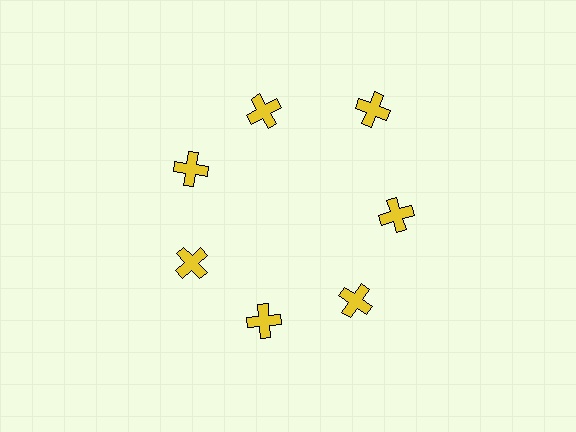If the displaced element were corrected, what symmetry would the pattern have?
It would have 7-fold rotational symmetry — the pattern would map onto itself every 51 degrees.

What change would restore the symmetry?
The symmetry would be restored by moving it inward, back onto the ring so that all 7 crosses sit at equal angles and equal distance from the center.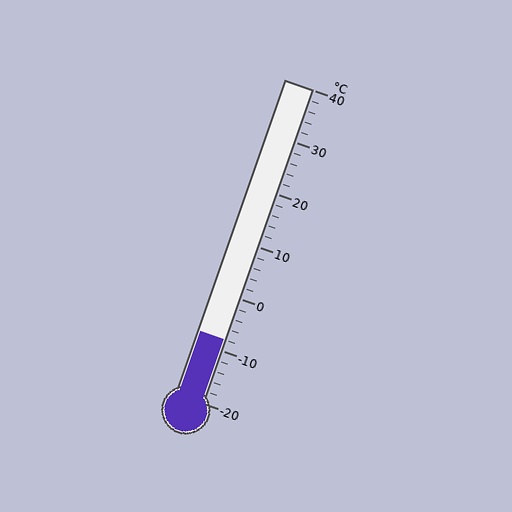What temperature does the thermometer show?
The thermometer shows approximately -8°C.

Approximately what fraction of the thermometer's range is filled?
The thermometer is filled to approximately 20% of its range.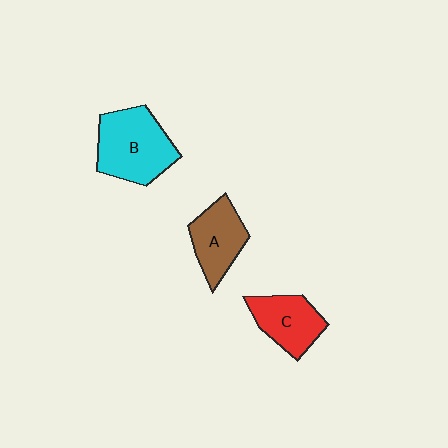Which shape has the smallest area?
Shape C (red).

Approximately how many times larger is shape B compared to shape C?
Approximately 1.5 times.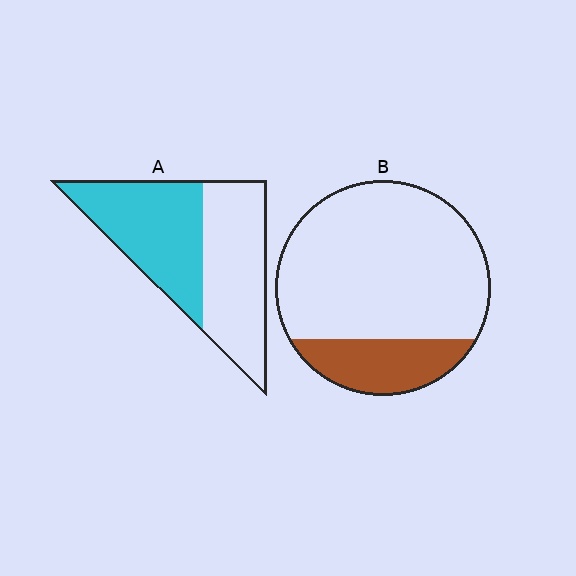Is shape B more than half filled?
No.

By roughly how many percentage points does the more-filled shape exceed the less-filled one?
By roughly 30 percentage points (A over B).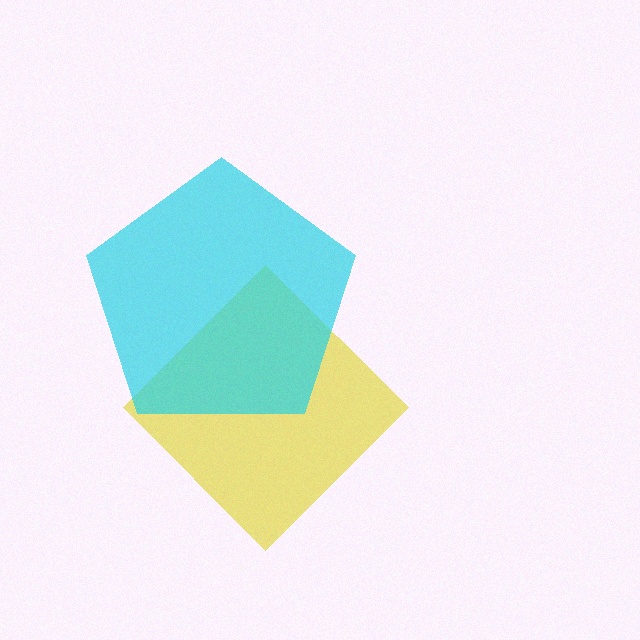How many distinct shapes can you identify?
There are 2 distinct shapes: a yellow diamond, a cyan pentagon.